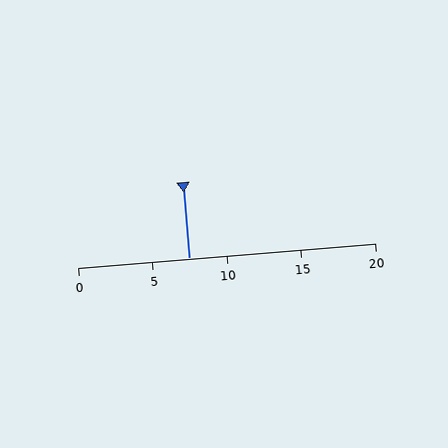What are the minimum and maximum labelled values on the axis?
The axis runs from 0 to 20.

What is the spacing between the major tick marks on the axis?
The major ticks are spaced 5 apart.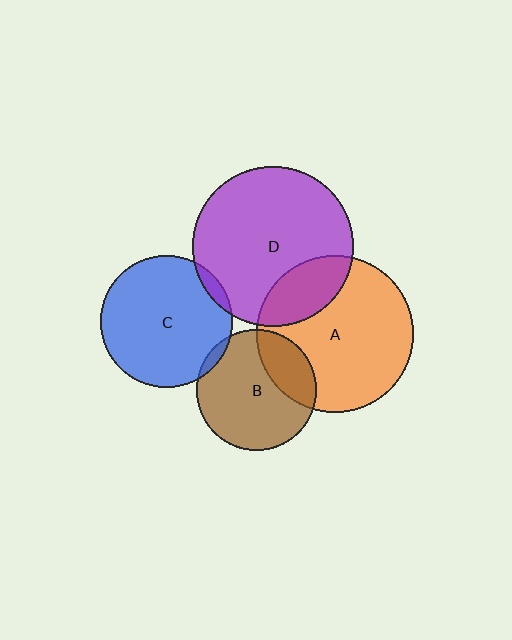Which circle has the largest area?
Circle D (purple).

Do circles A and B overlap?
Yes.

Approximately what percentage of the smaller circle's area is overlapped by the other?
Approximately 25%.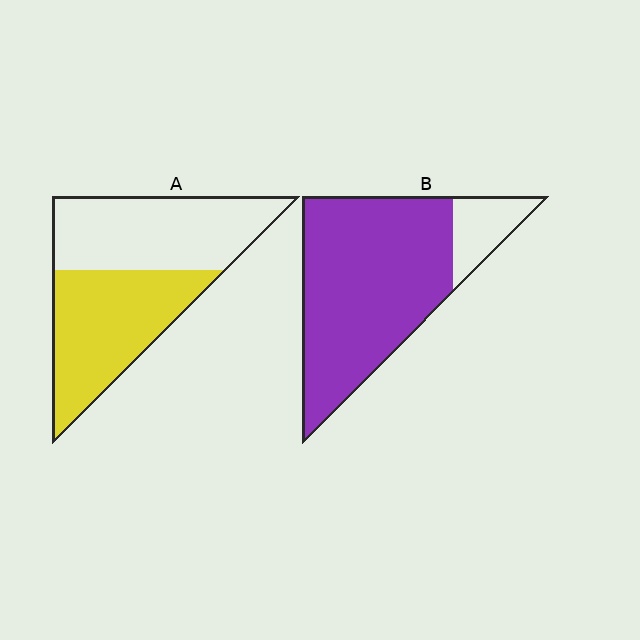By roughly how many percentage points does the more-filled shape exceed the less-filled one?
By roughly 35 percentage points (B over A).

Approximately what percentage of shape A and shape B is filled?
A is approximately 50% and B is approximately 85%.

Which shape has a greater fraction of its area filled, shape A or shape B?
Shape B.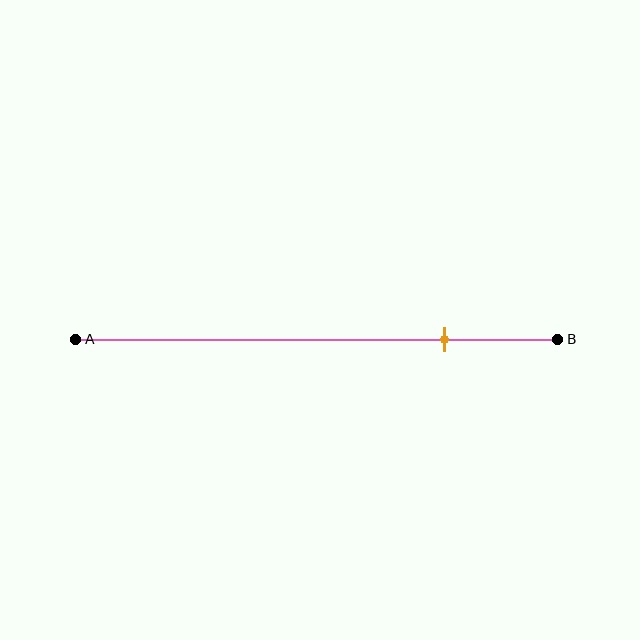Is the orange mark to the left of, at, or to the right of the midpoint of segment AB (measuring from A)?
The orange mark is to the right of the midpoint of segment AB.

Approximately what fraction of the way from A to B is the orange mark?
The orange mark is approximately 75% of the way from A to B.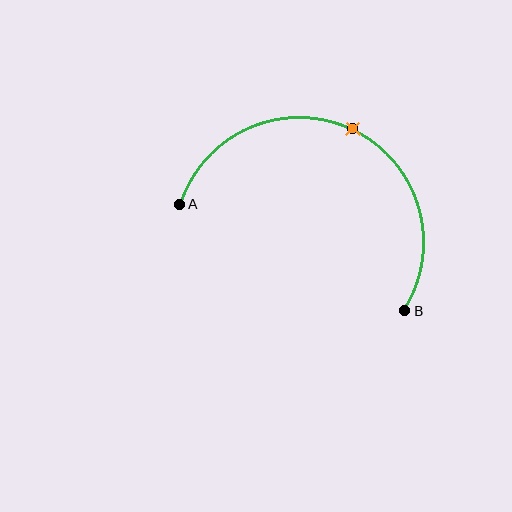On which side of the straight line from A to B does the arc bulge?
The arc bulges above the straight line connecting A and B.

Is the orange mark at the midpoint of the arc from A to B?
Yes. The orange mark lies on the arc at equal arc-length from both A and B — it is the arc midpoint.